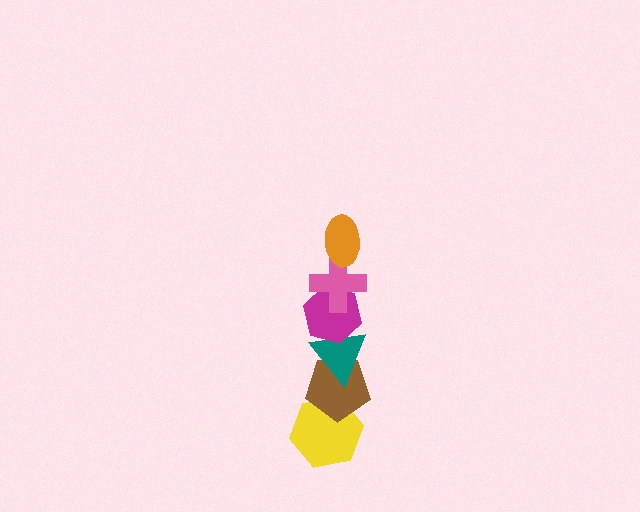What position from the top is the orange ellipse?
The orange ellipse is 1st from the top.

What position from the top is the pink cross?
The pink cross is 2nd from the top.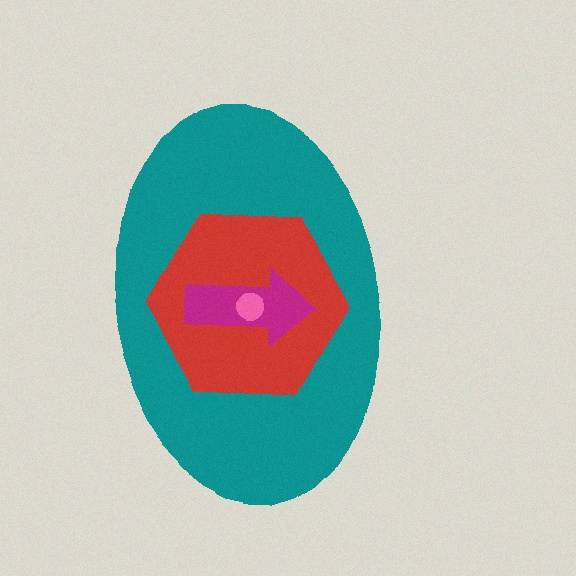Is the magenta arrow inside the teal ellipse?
Yes.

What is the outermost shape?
The teal ellipse.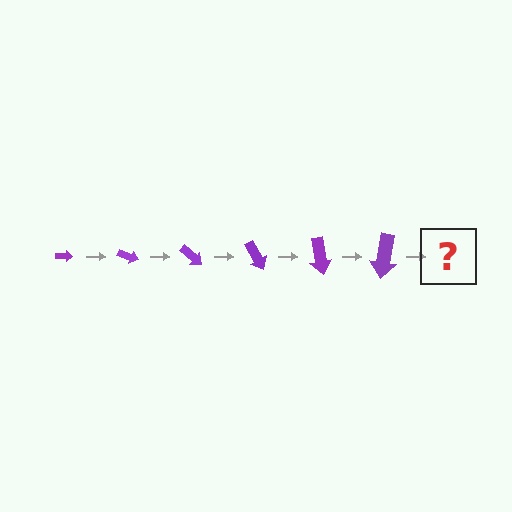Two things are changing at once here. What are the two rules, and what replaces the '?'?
The two rules are that the arrow grows larger each step and it rotates 20 degrees each step. The '?' should be an arrow, larger than the previous one and rotated 120 degrees from the start.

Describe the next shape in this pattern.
It should be an arrow, larger than the previous one and rotated 120 degrees from the start.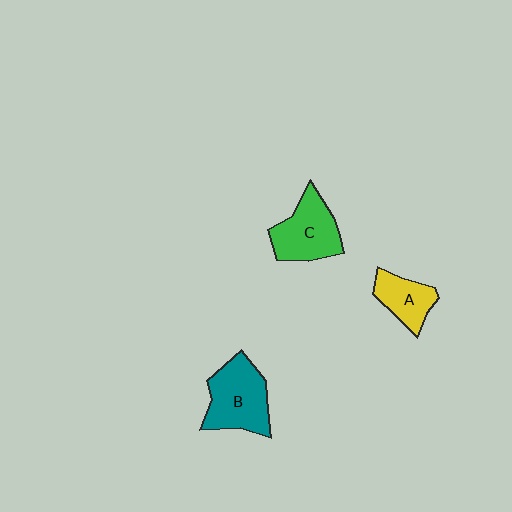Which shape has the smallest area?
Shape A (yellow).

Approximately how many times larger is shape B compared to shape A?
Approximately 1.6 times.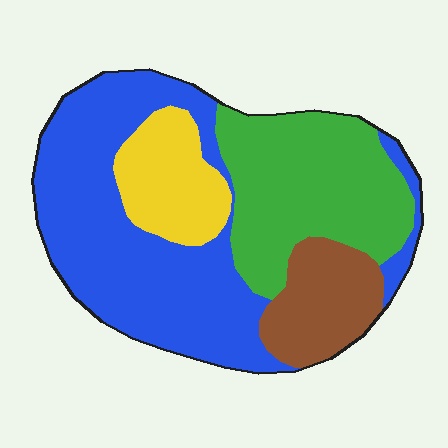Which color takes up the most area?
Blue, at roughly 45%.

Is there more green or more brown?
Green.